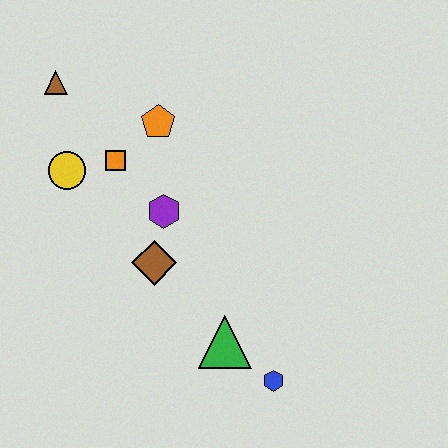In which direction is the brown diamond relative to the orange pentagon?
The brown diamond is below the orange pentagon.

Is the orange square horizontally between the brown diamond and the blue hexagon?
No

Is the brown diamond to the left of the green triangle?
Yes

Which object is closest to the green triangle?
The blue hexagon is closest to the green triangle.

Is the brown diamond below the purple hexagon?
Yes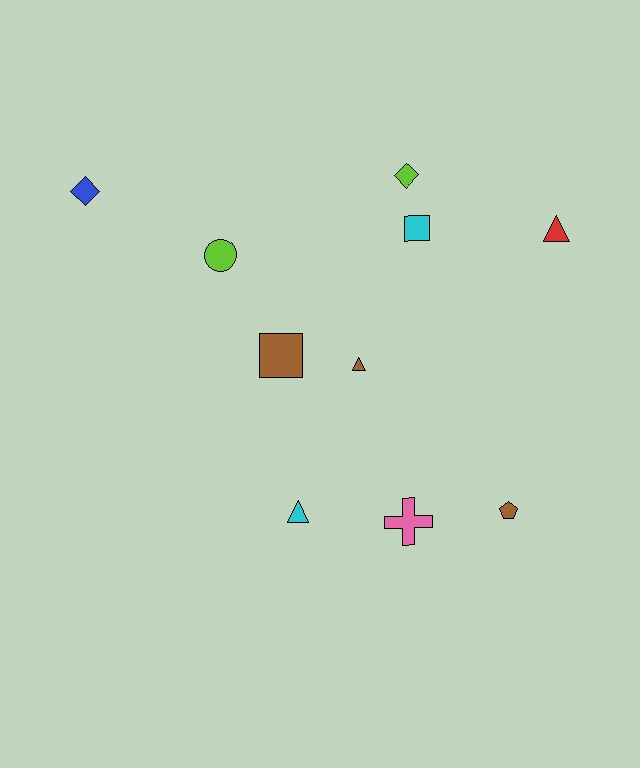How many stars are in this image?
There are no stars.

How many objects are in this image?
There are 10 objects.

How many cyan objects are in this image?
There are 2 cyan objects.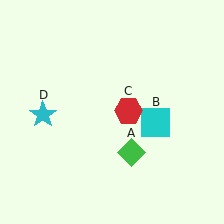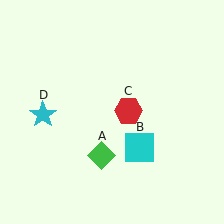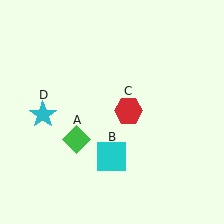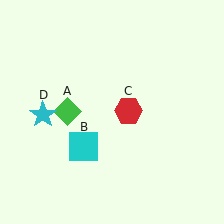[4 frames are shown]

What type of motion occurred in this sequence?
The green diamond (object A), cyan square (object B) rotated clockwise around the center of the scene.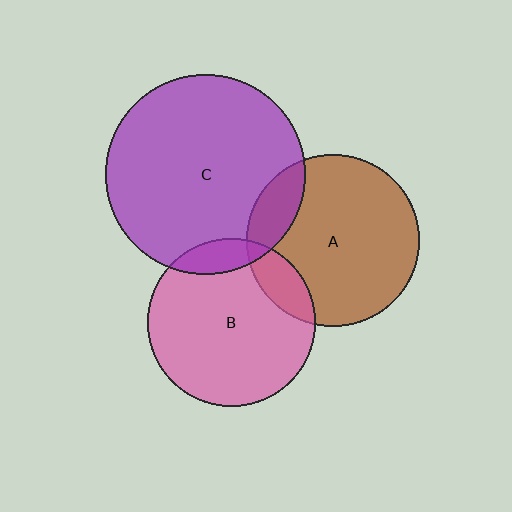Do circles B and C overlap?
Yes.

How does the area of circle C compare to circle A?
Approximately 1.3 times.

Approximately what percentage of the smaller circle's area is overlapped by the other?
Approximately 10%.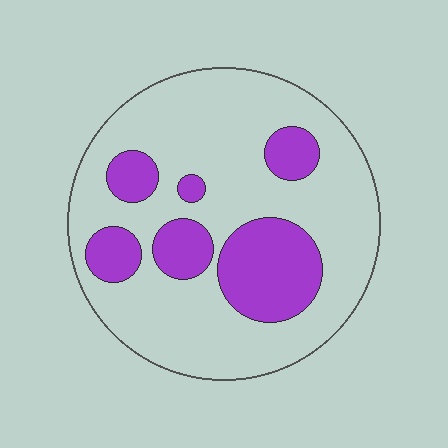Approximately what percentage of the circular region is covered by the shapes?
Approximately 25%.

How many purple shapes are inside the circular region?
6.